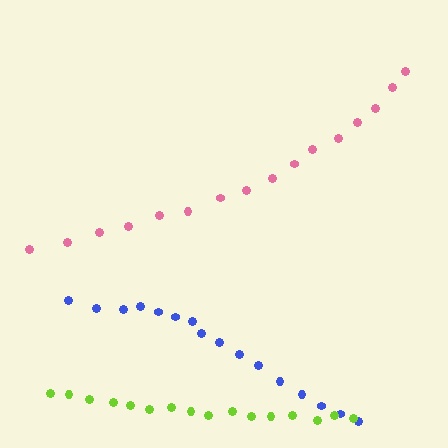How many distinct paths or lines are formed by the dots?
There are 3 distinct paths.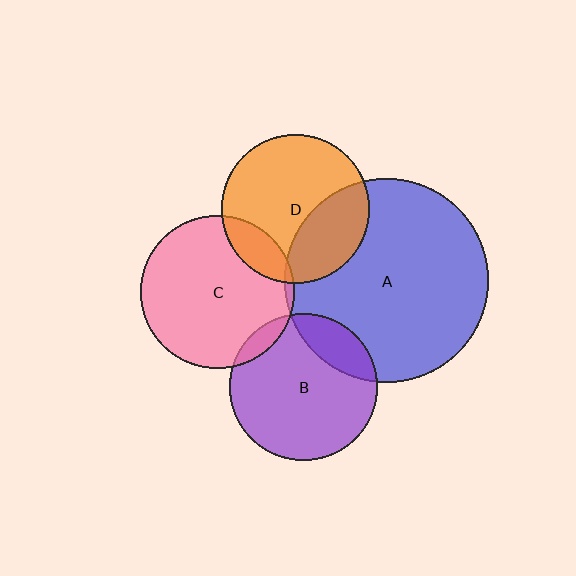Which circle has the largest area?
Circle A (blue).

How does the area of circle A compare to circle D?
Approximately 1.9 times.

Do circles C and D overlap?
Yes.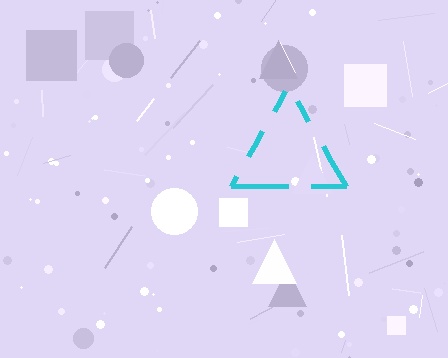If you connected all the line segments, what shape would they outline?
They would outline a triangle.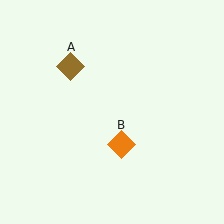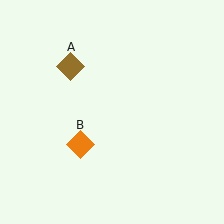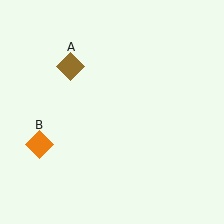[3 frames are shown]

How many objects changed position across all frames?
1 object changed position: orange diamond (object B).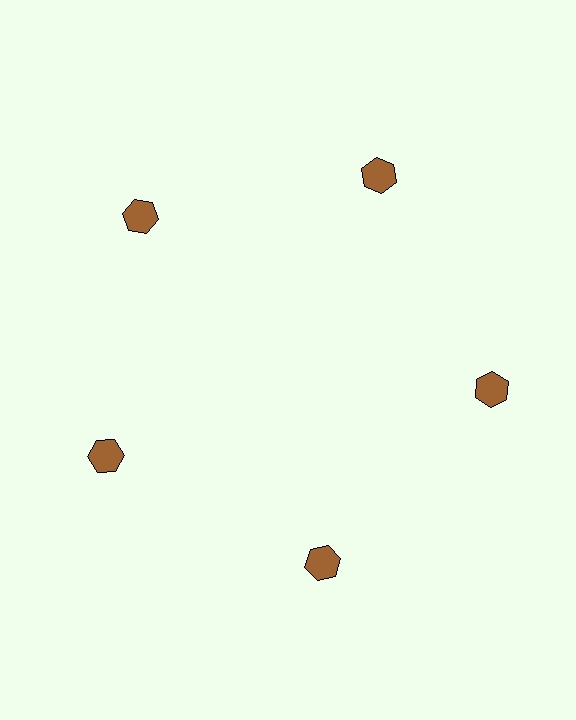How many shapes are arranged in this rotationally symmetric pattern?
There are 5 shapes, arranged in 5 groups of 1.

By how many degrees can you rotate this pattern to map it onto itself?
The pattern maps onto itself every 72 degrees of rotation.